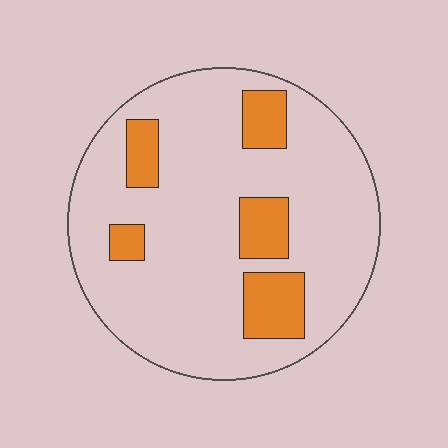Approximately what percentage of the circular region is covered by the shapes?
Approximately 15%.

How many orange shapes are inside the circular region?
5.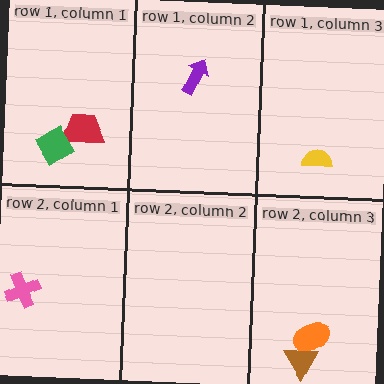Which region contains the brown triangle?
The row 2, column 3 region.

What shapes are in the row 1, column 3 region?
The yellow semicircle.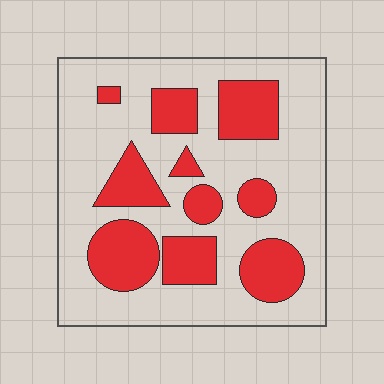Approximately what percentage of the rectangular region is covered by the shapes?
Approximately 30%.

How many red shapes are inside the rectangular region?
10.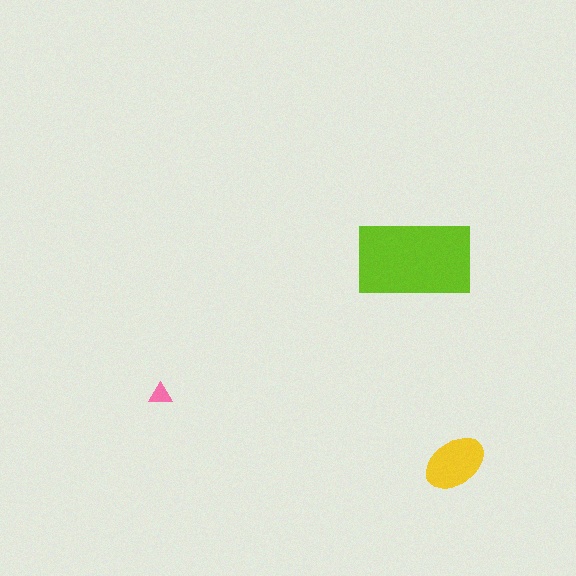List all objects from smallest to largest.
The pink triangle, the yellow ellipse, the lime rectangle.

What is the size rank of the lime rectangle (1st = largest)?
1st.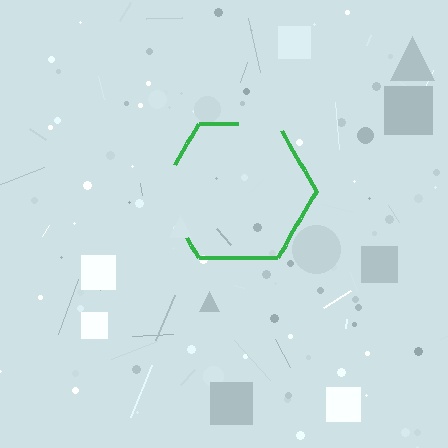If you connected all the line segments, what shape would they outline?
They would outline a hexagon.